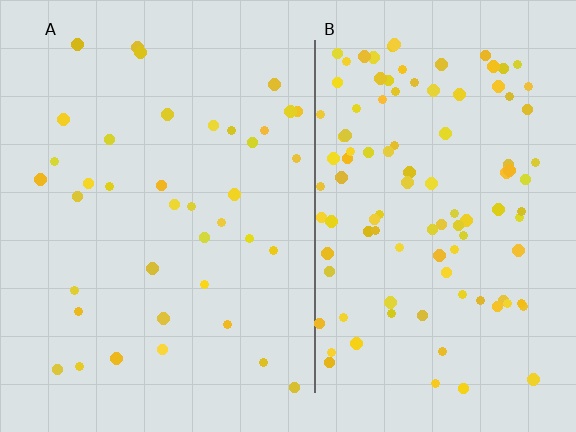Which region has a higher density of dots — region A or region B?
B (the right).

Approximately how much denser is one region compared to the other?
Approximately 2.8× — region B over region A.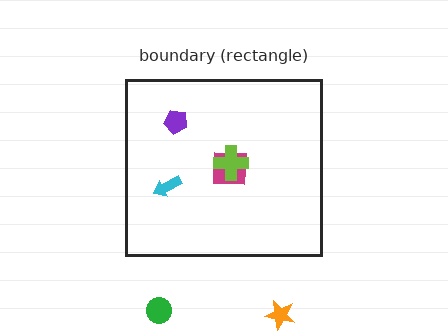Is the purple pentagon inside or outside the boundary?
Inside.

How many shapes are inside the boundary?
4 inside, 2 outside.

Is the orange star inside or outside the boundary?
Outside.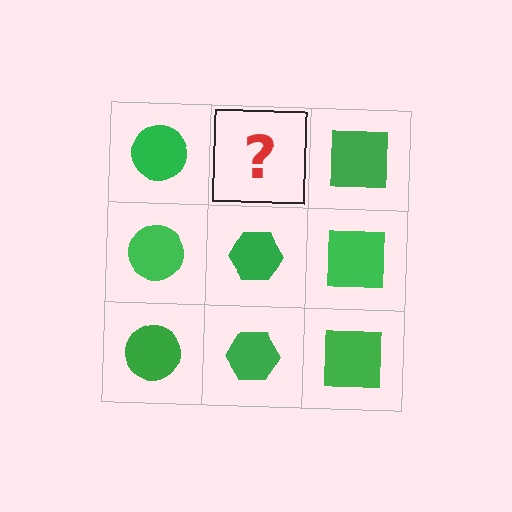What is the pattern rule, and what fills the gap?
The rule is that each column has a consistent shape. The gap should be filled with a green hexagon.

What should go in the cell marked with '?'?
The missing cell should contain a green hexagon.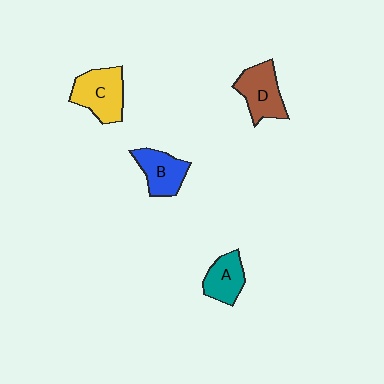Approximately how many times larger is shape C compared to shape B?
Approximately 1.3 times.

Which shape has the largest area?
Shape C (yellow).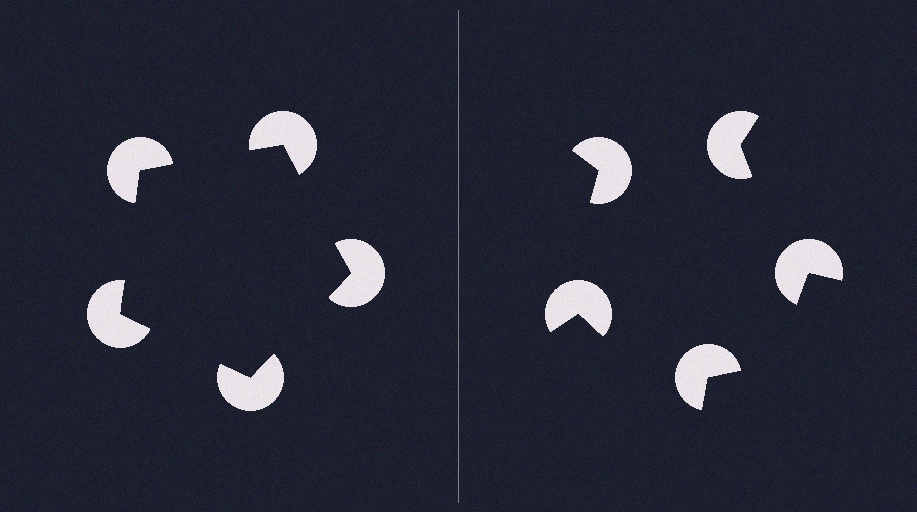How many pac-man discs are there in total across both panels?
10 — 5 on each side.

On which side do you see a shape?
An illusory pentagon appears on the left side. On the right side the wedge cuts are rotated, so no coherent shape forms.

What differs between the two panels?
The pac-man discs are positioned identically on both sides; only the wedge orientations differ. On the left they align to a pentagon; on the right they are misaligned.